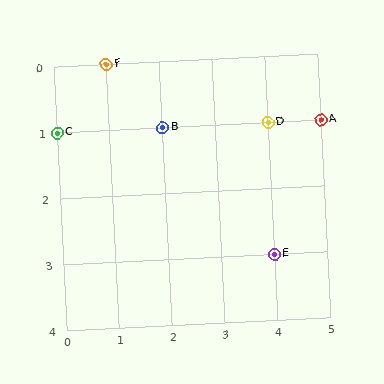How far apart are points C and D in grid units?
Points C and D are 4 columns apart.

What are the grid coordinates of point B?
Point B is at grid coordinates (2, 1).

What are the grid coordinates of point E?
Point E is at grid coordinates (4, 3).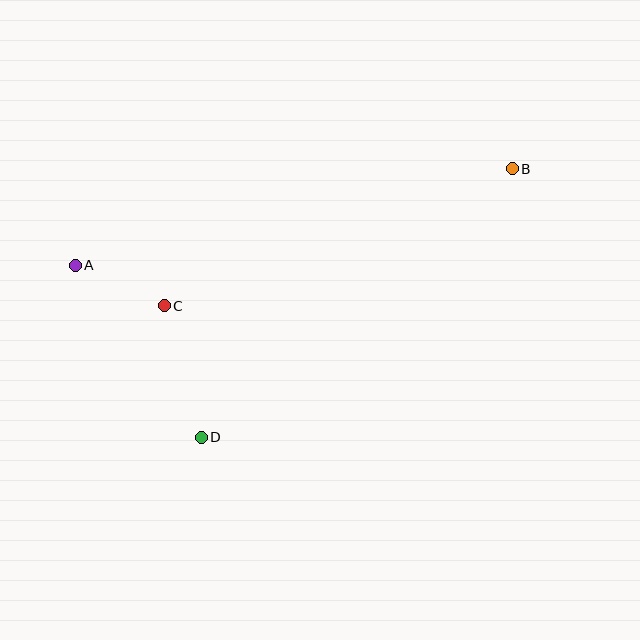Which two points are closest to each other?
Points A and C are closest to each other.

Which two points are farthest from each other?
Points A and B are farthest from each other.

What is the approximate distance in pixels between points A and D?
The distance between A and D is approximately 213 pixels.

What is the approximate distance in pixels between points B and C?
The distance between B and C is approximately 374 pixels.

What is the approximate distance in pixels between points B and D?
The distance between B and D is approximately 411 pixels.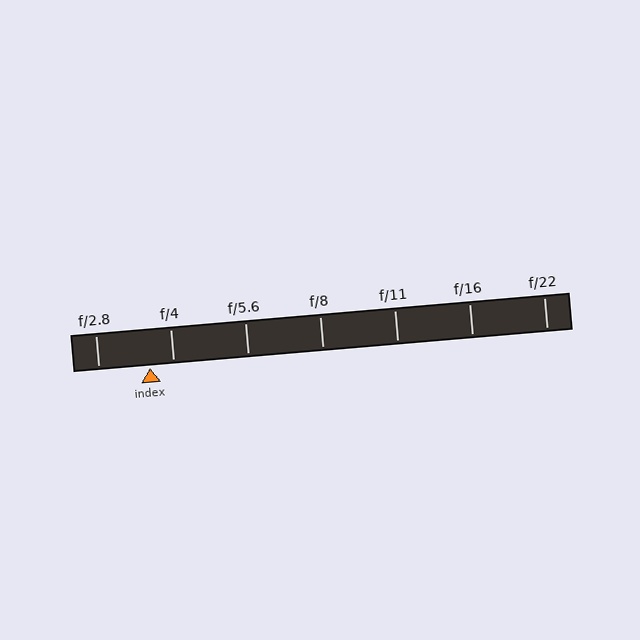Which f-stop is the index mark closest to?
The index mark is closest to f/4.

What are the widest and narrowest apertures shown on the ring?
The widest aperture shown is f/2.8 and the narrowest is f/22.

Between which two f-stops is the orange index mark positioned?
The index mark is between f/2.8 and f/4.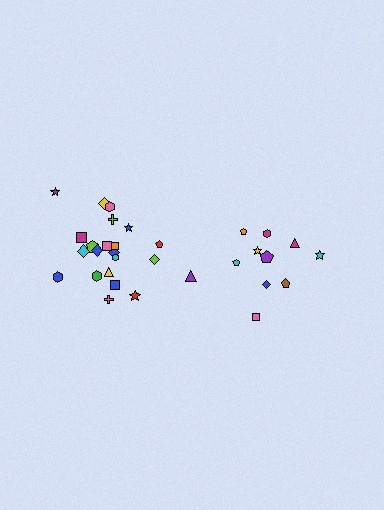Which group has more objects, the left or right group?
The left group.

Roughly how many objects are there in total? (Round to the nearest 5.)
Roughly 30 objects in total.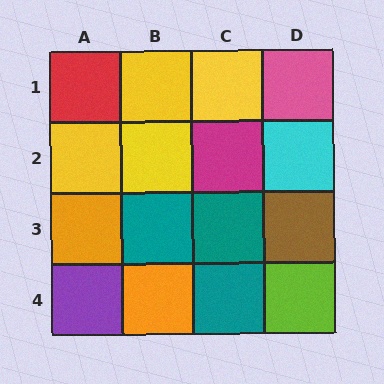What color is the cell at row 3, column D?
Brown.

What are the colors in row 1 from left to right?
Red, yellow, yellow, pink.